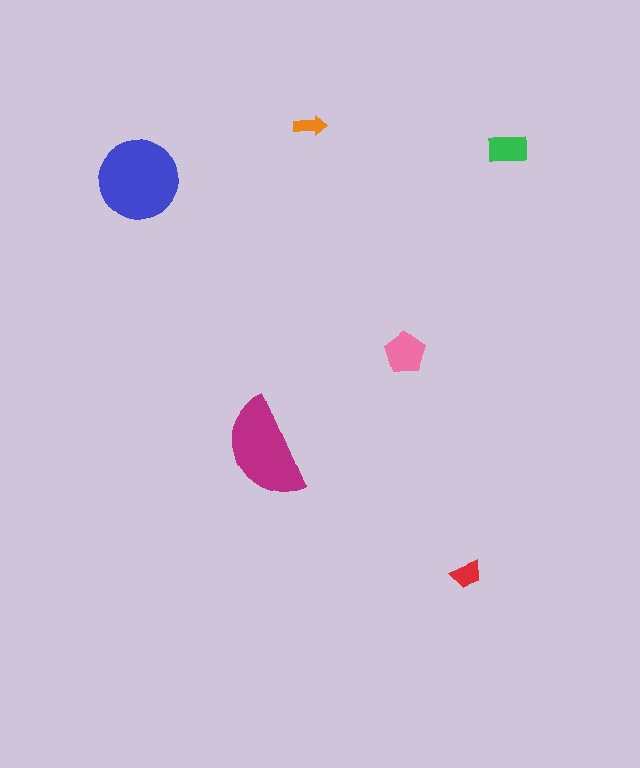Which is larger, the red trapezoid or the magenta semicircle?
The magenta semicircle.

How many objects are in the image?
There are 6 objects in the image.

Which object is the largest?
The blue circle.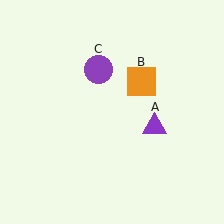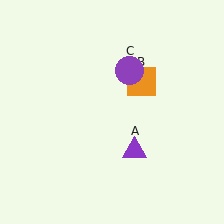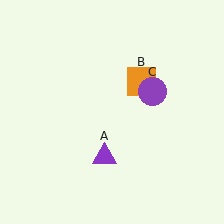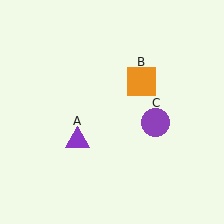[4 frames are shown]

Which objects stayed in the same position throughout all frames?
Orange square (object B) remained stationary.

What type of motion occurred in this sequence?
The purple triangle (object A), purple circle (object C) rotated clockwise around the center of the scene.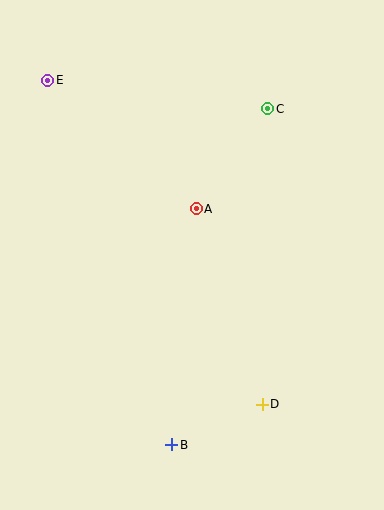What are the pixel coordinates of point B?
Point B is at (172, 445).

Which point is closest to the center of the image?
Point A at (196, 209) is closest to the center.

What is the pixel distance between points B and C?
The distance between B and C is 350 pixels.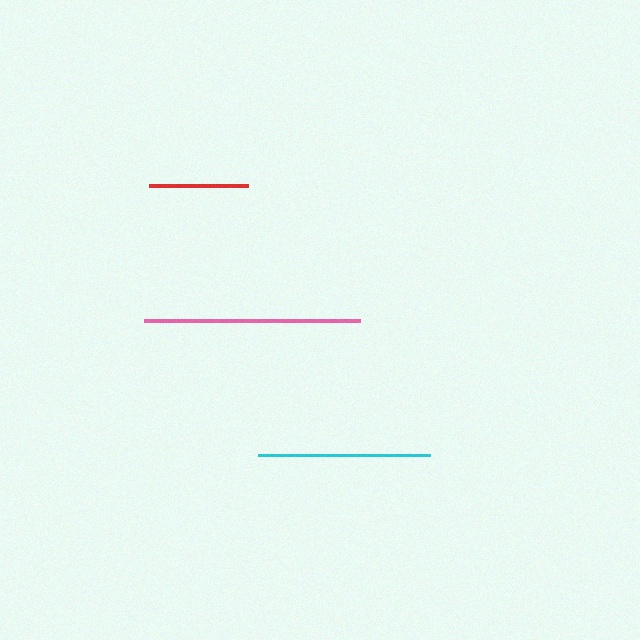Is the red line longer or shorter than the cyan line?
The cyan line is longer than the red line.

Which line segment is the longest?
The pink line is the longest at approximately 216 pixels.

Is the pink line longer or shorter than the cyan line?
The pink line is longer than the cyan line.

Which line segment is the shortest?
The red line is the shortest at approximately 99 pixels.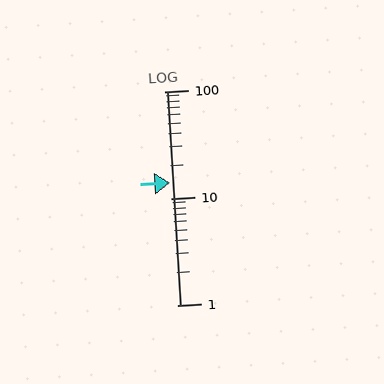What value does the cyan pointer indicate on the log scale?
The pointer indicates approximately 14.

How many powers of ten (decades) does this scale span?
The scale spans 2 decades, from 1 to 100.